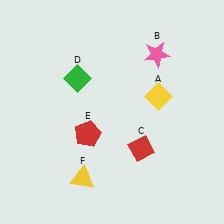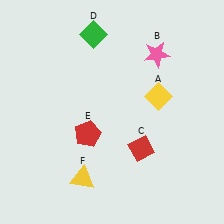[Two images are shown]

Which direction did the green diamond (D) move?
The green diamond (D) moved up.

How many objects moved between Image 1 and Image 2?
1 object moved between the two images.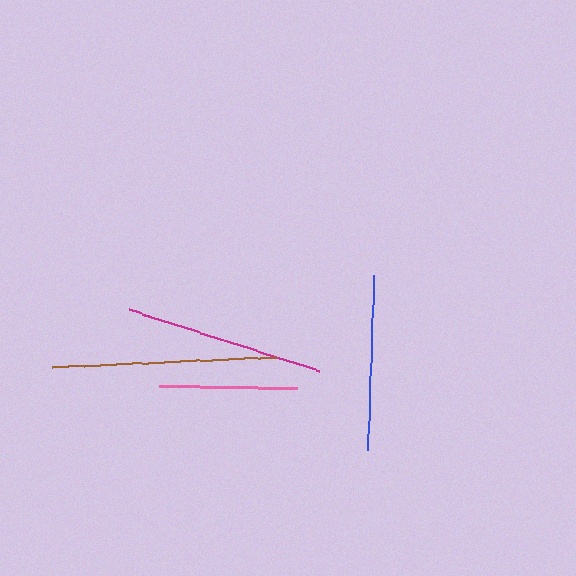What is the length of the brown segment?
The brown segment is approximately 224 pixels long.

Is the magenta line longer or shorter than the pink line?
The magenta line is longer than the pink line.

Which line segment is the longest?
The brown line is the longest at approximately 224 pixels.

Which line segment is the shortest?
The pink line is the shortest at approximately 138 pixels.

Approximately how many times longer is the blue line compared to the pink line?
The blue line is approximately 1.3 times the length of the pink line.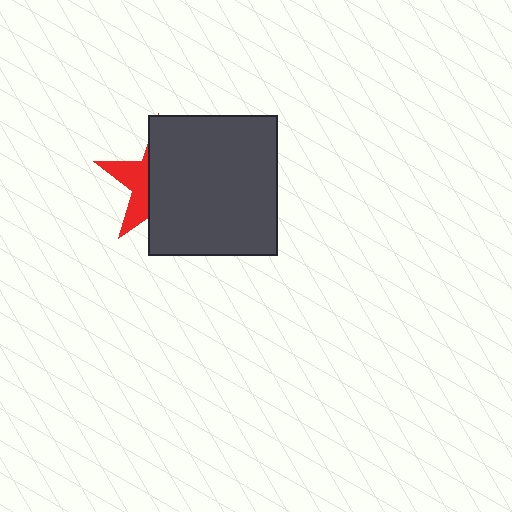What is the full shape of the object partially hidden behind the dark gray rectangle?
The partially hidden object is a red star.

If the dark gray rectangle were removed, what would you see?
You would see the complete red star.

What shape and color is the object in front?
The object in front is a dark gray rectangle.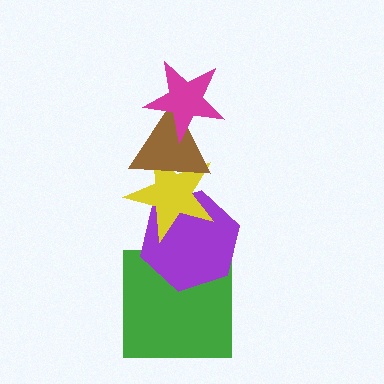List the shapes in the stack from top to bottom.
From top to bottom: the magenta star, the brown triangle, the yellow star, the purple hexagon, the green square.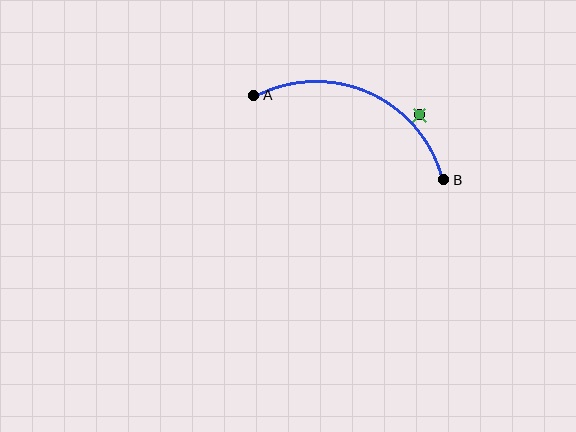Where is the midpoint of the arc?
The arc midpoint is the point on the curve farthest from the straight line joining A and B. It sits above that line.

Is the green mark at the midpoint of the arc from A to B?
No — the green mark does not lie on the arc at all. It sits slightly outside the curve.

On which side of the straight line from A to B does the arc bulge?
The arc bulges above the straight line connecting A and B.